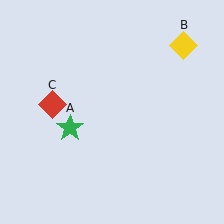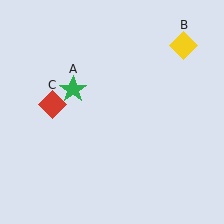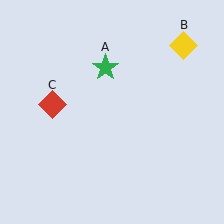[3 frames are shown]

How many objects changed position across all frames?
1 object changed position: green star (object A).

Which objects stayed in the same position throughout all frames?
Yellow diamond (object B) and red diamond (object C) remained stationary.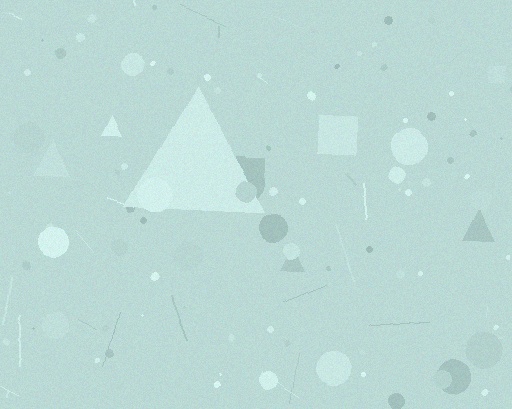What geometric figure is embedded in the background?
A triangle is embedded in the background.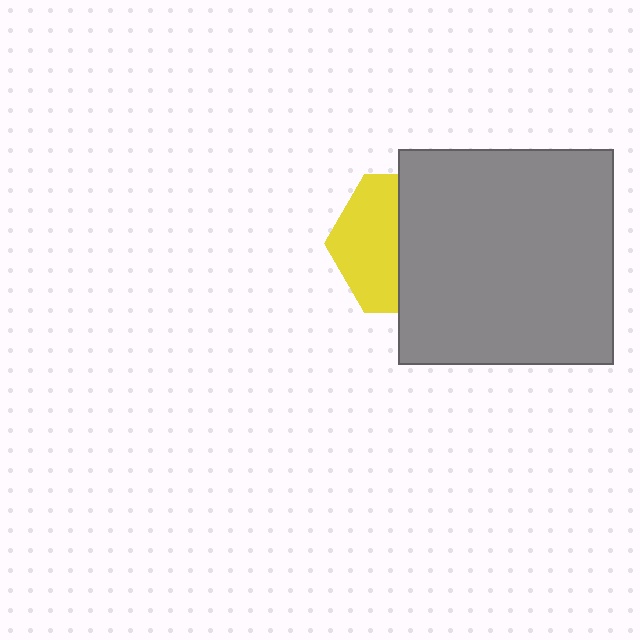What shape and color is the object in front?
The object in front is a gray square.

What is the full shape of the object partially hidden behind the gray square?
The partially hidden object is a yellow hexagon.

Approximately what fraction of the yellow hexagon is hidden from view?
Roughly 55% of the yellow hexagon is hidden behind the gray square.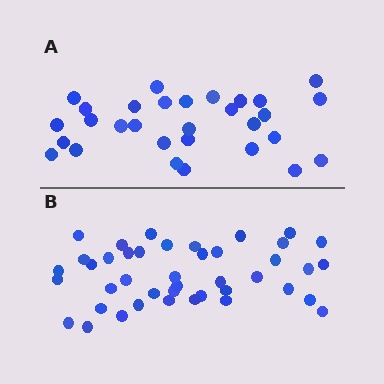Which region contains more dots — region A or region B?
Region B (the bottom region) has more dots.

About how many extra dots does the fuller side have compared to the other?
Region B has roughly 12 or so more dots than region A.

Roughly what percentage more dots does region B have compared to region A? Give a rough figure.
About 40% more.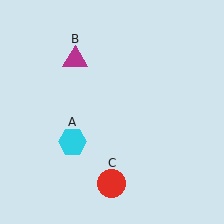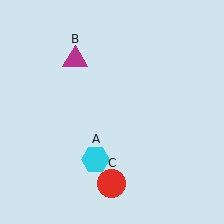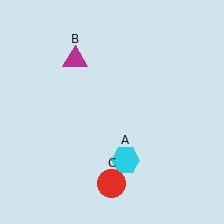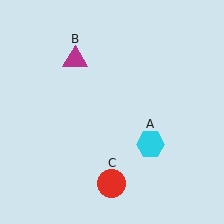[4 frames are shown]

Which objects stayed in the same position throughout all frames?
Magenta triangle (object B) and red circle (object C) remained stationary.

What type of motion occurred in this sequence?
The cyan hexagon (object A) rotated counterclockwise around the center of the scene.